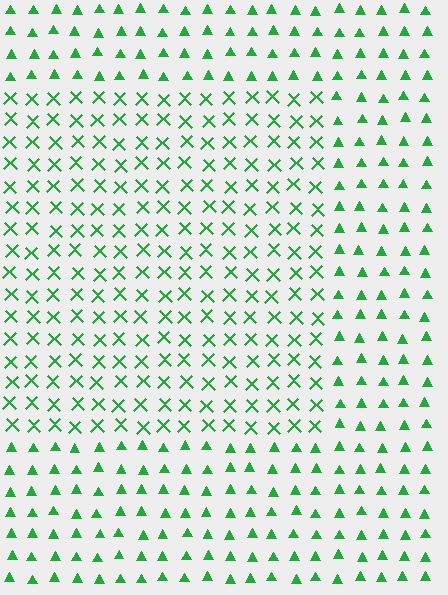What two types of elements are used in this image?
The image uses X marks inside the rectangle region and triangles outside it.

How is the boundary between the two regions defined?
The boundary is defined by a change in element shape: X marks inside vs. triangles outside. All elements share the same color and spacing.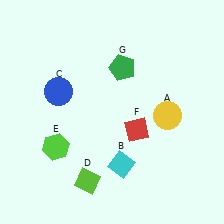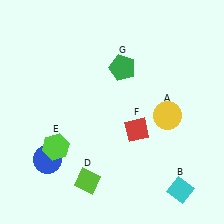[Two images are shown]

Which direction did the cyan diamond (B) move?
The cyan diamond (B) moved right.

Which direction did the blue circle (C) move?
The blue circle (C) moved down.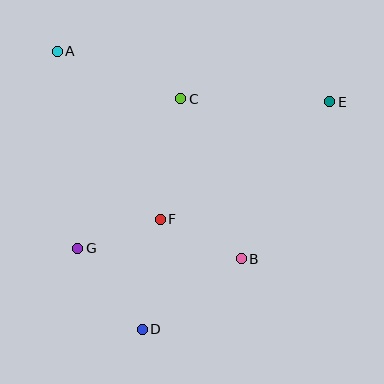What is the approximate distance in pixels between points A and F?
The distance between A and F is approximately 197 pixels.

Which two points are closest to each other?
Points F and G are closest to each other.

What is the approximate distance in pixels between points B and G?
The distance between B and G is approximately 164 pixels.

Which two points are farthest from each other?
Points D and E are farthest from each other.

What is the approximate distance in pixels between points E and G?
The distance between E and G is approximately 292 pixels.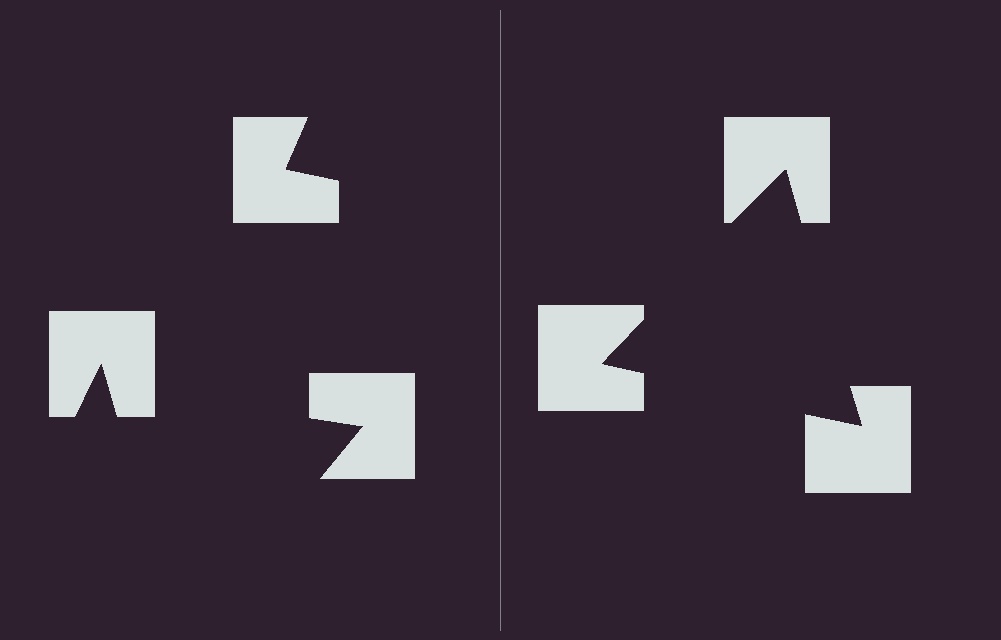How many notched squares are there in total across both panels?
6 — 3 on each side.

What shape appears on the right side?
An illusory triangle.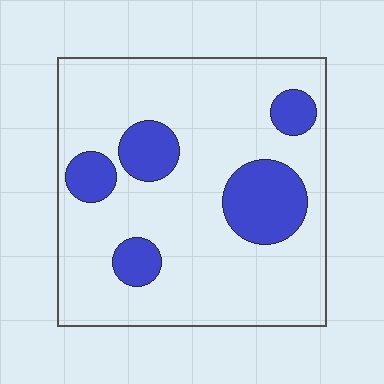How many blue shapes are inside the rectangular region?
5.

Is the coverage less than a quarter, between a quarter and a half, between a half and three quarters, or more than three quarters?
Less than a quarter.